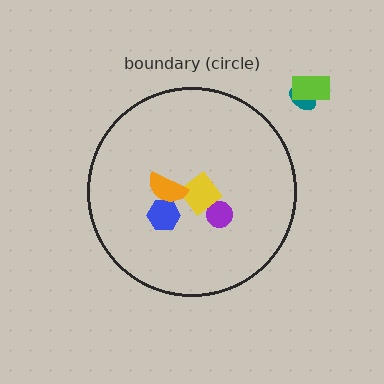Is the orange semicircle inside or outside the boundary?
Inside.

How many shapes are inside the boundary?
5 inside, 2 outside.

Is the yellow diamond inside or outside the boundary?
Inside.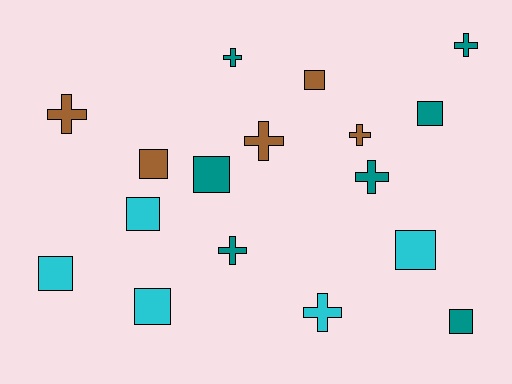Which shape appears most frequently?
Square, with 9 objects.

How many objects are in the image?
There are 17 objects.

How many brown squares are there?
There are 2 brown squares.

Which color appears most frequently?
Teal, with 7 objects.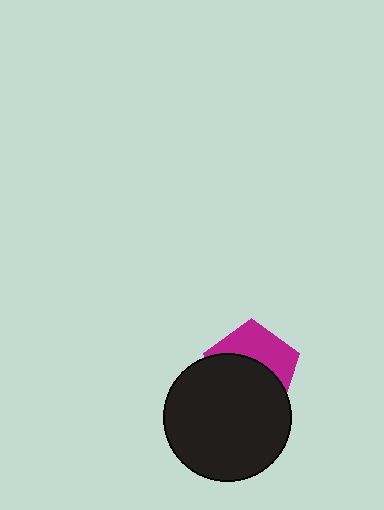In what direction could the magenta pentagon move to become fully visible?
The magenta pentagon could move up. That would shift it out from behind the black circle entirely.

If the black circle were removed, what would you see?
You would see the complete magenta pentagon.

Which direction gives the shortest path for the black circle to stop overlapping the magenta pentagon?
Moving down gives the shortest separation.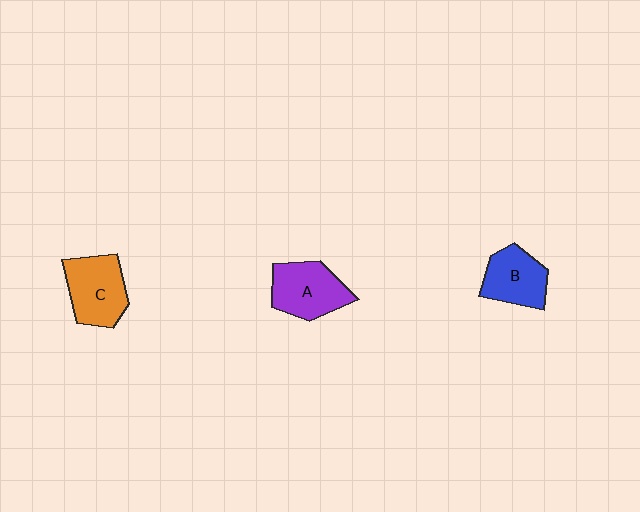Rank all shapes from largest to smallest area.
From largest to smallest: C (orange), A (purple), B (blue).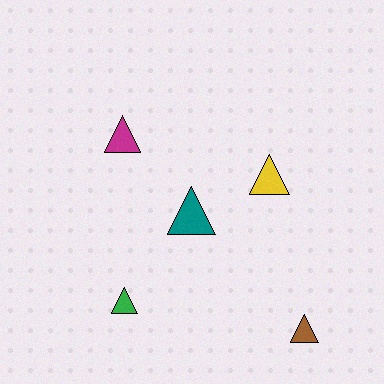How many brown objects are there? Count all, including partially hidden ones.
There is 1 brown object.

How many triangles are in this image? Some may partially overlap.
There are 5 triangles.